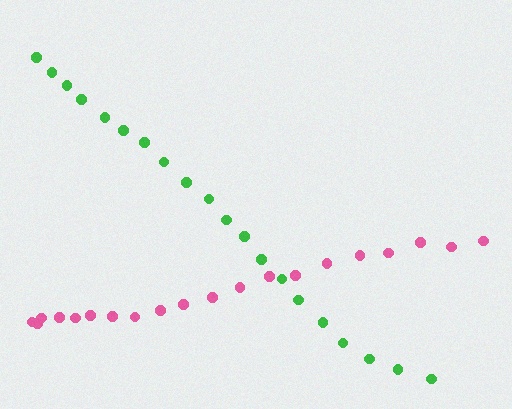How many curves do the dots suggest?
There are 2 distinct paths.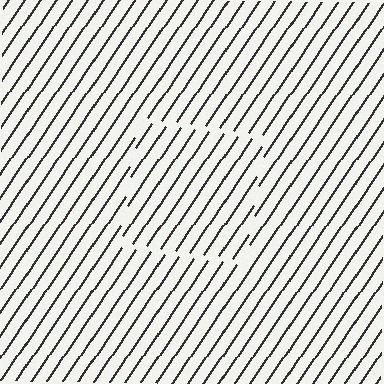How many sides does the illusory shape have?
4 sides — the line-ends trace a square.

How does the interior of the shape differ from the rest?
The interior of the shape contains the same grating, shifted by half a period — the contour is defined by the phase discontinuity where line-ends from the inner and outer gratings abut.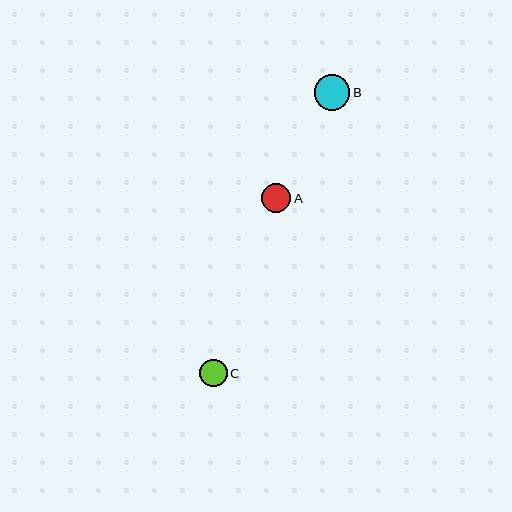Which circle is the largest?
Circle B is the largest with a size of approximately 35 pixels.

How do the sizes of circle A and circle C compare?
Circle A and circle C are approximately the same size.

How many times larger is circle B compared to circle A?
Circle B is approximately 1.2 times the size of circle A.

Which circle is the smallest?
Circle C is the smallest with a size of approximately 27 pixels.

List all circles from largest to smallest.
From largest to smallest: B, A, C.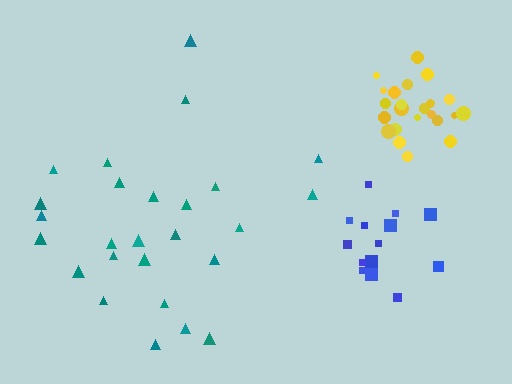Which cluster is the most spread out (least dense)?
Teal.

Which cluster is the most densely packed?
Yellow.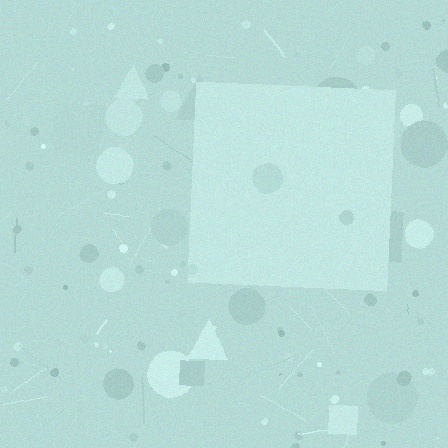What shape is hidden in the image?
A square is hidden in the image.